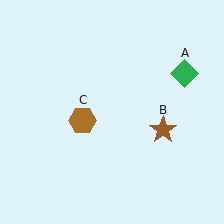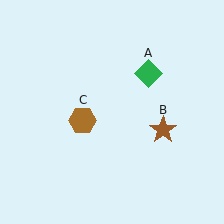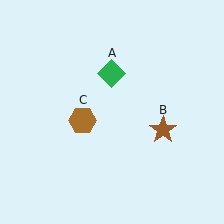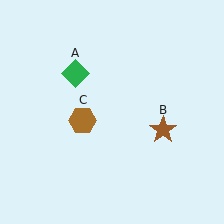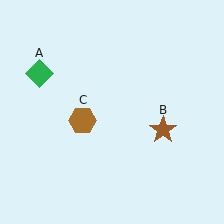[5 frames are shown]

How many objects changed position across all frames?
1 object changed position: green diamond (object A).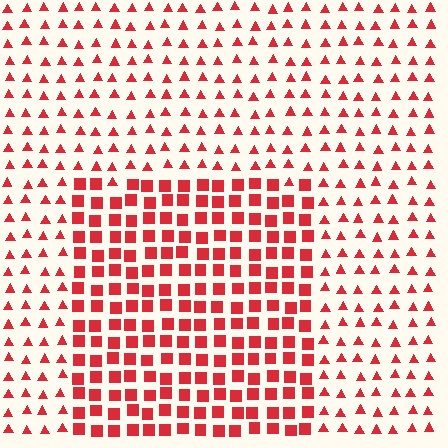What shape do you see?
I see a rectangle.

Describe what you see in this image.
The image is filled with small red elements arranged in a uniform grid. A rectangle-shaped region contains squares, while the surrounding area contains triangles. The boundary is defined purely by the change in element shape.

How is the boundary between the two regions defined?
The boundary is defined by a change in element shape: squares inside vs. triangles outside. All elements share the same color and spacing.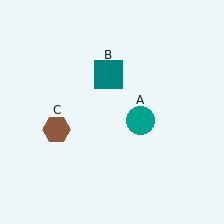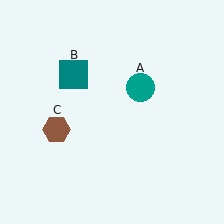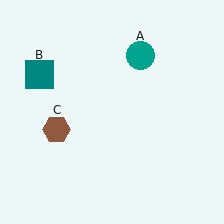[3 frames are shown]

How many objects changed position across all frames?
2 objects changed position: teal circle (object A), teal square (object B).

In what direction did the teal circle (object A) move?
The teal circle (object A) moved up.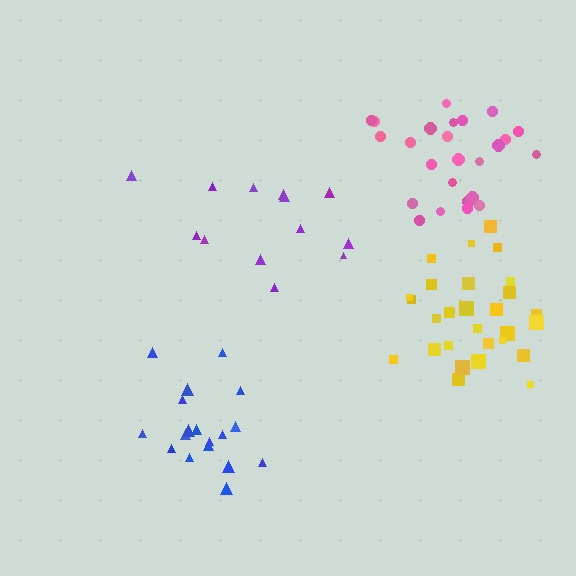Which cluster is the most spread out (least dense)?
Purple.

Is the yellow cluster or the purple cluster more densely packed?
Yellow.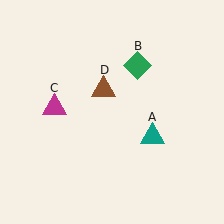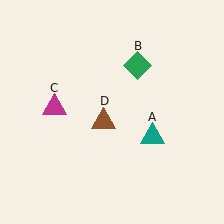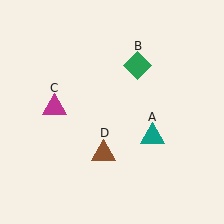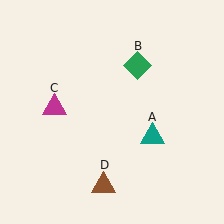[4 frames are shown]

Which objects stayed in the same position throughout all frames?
Teal triangle (object A) and green diamond (object B) and magenta triangle (object C) remained stationary.